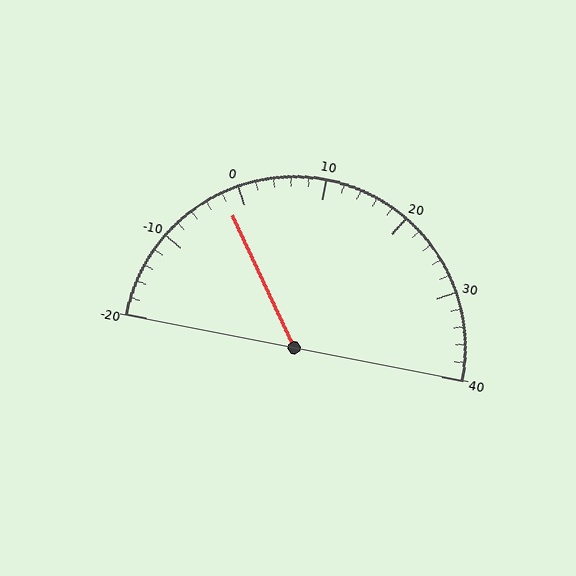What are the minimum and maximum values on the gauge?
The gauge ranges from -20 to 40.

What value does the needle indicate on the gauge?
The needle indicates approximately -2.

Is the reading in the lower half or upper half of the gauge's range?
The reading is in the lower half of the range (-20 to 40).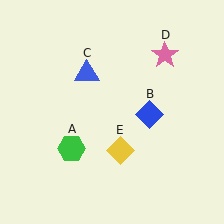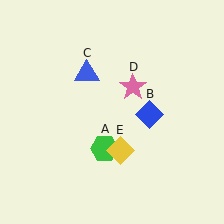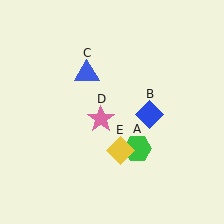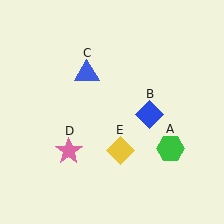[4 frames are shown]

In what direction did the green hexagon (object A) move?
The green hexagon (object A) moved right.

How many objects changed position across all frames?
2 objects changed position: green hexagon (object A), pink star (object D).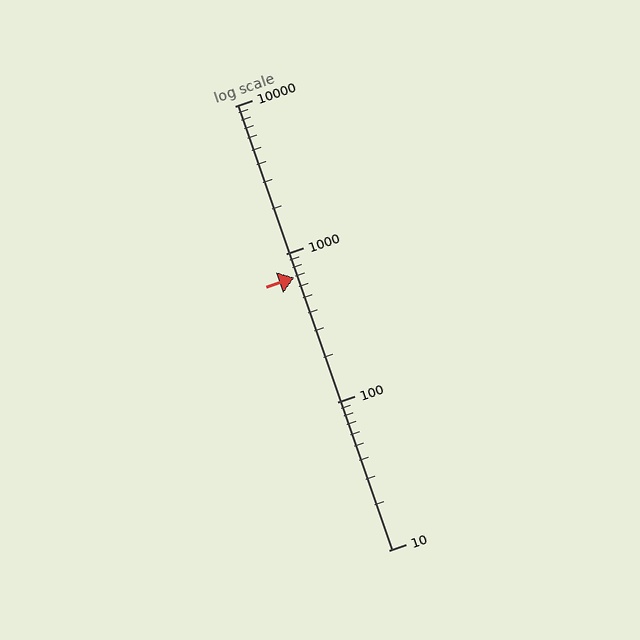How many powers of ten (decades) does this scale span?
The scale spans 3 decades, from 10 to 10000.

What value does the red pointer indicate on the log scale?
The pointer indicates approximately 690.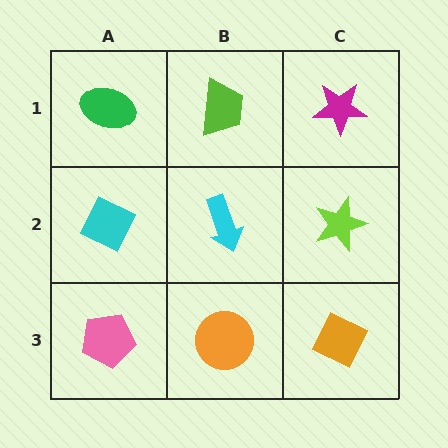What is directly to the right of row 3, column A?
An orange circle.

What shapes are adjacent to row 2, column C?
A magenta star (row 1, column C), an orange diamond (row 3, column C), a cyan arrow (row 2, column B).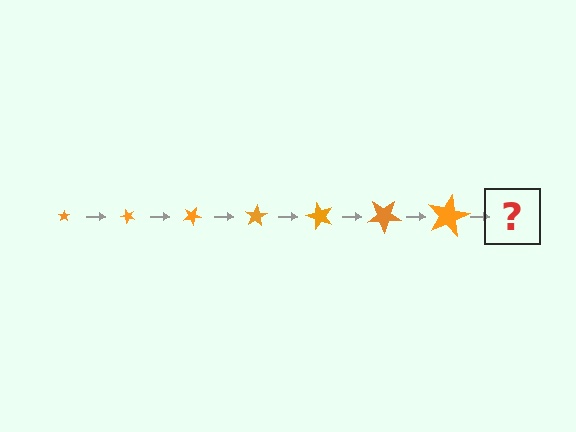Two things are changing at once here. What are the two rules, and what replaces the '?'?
The two rules are that the star grows larger each step and it rotates 50 degrees each step. The '?' should be a star, larger than the previous one and rotated 350 degrees from the start.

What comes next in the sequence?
The next element should be a star, larger than the previous one and rotated 350 degrees from the start.